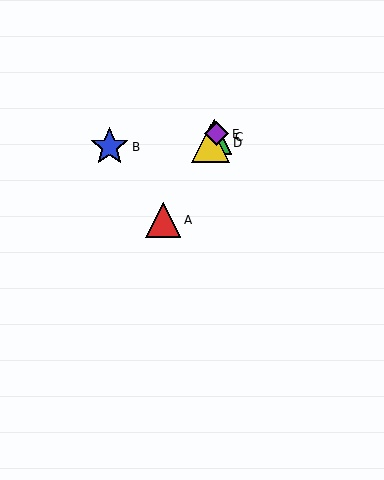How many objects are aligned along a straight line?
4 objects (A, C, D, E) are aligned along a straight line.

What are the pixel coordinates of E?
Object E is at (217, 134).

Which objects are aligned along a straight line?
Objects A, C, D, E are aligned along a straight line.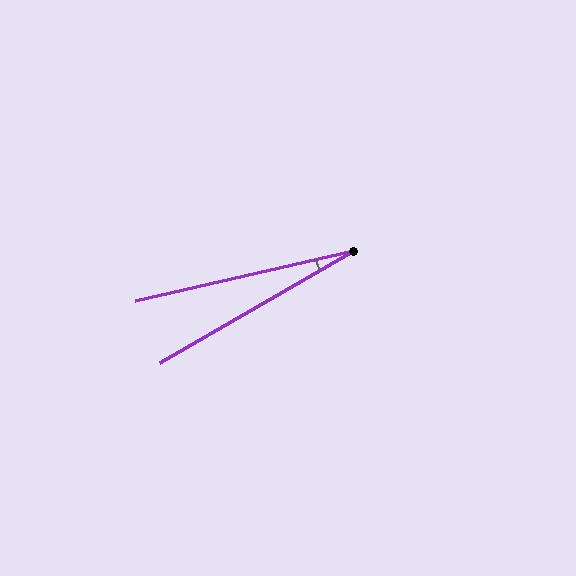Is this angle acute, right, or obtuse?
It is acute.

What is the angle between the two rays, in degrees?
Approximately 17 degrees.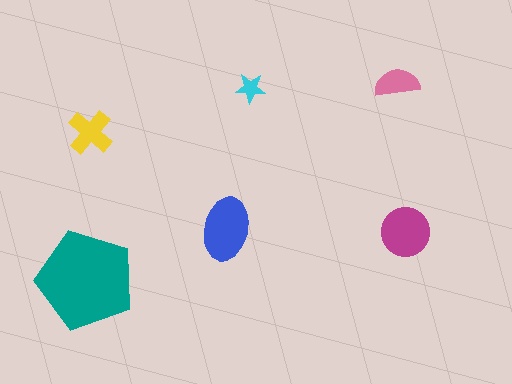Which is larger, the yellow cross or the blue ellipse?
The blue ellipse.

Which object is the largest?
The teal pentagon.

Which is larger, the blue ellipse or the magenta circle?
The blue ellipse.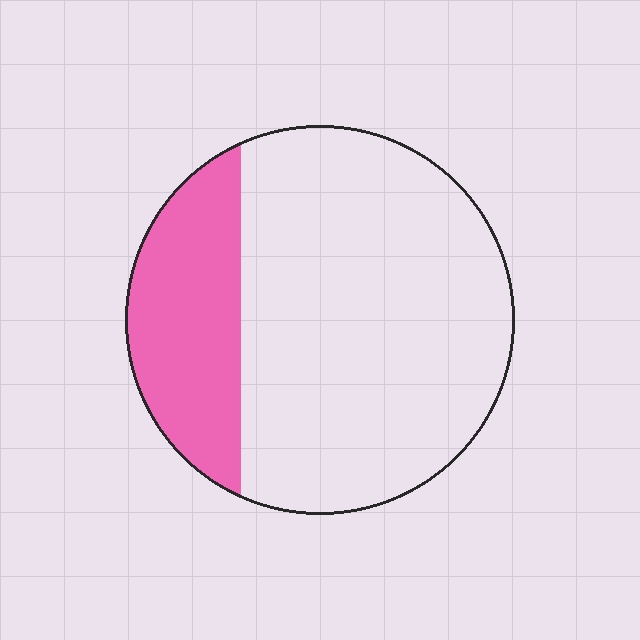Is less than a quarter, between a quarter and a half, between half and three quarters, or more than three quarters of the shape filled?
Less than a quarter.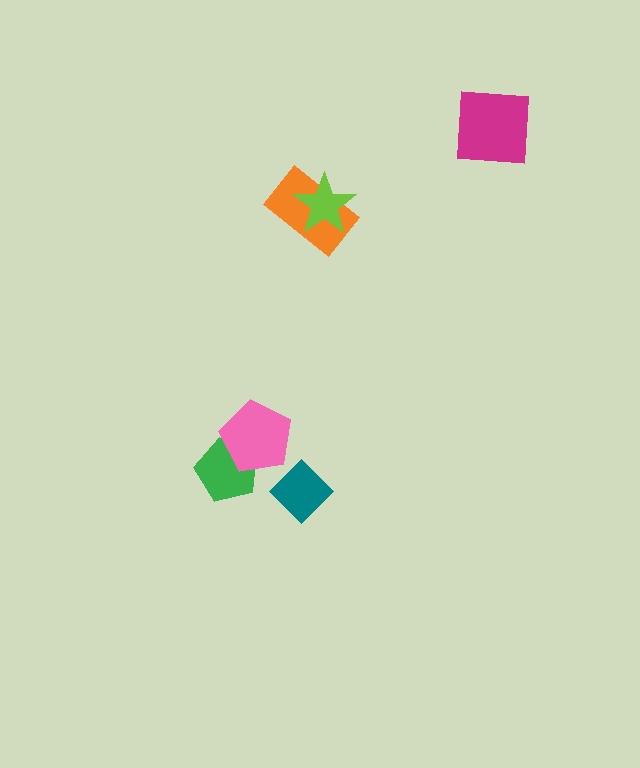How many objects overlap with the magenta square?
0 objects overlap with the magenta square.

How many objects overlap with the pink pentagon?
1 object overlaps with the pink pentagon.